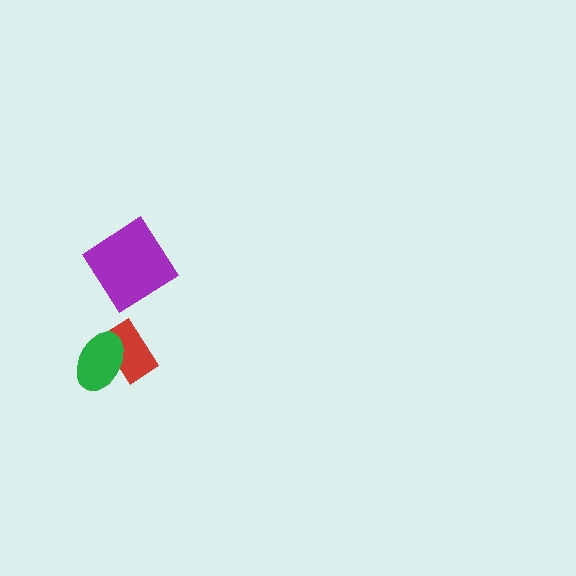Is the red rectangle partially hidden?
Yes, it is partially covered by another shape.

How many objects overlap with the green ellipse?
1 object overlaps with the green ellipse.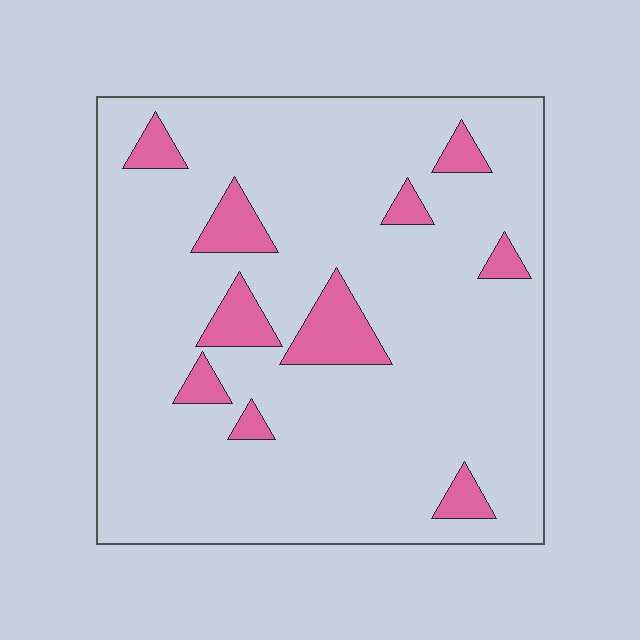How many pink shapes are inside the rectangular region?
10.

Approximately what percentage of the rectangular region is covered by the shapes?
Approximately 10%.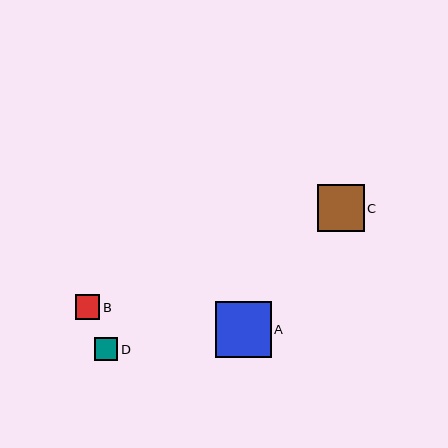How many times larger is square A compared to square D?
Square A is approximately 2.4 times the size of square D.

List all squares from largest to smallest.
From largest to smallest: A, C, B, D.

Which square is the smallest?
Square D is the smallest with a size of approximately 23 pixels.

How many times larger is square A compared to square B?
Square A is approximately 2.3 times the size of square B.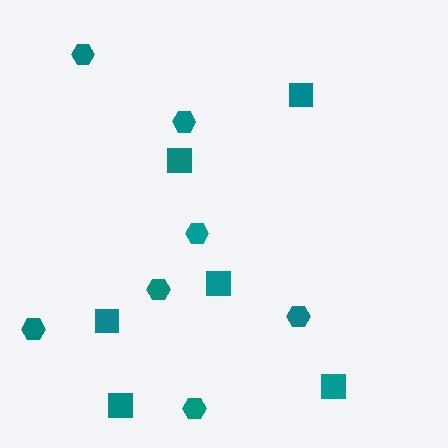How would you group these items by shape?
There are 2 groups: one group of squares (6) and one group of hexagons (7).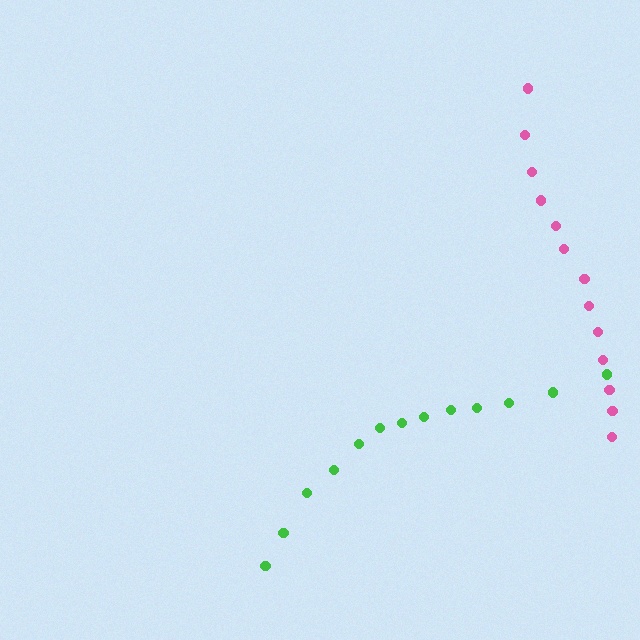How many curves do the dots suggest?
There are 2 distinct paths.